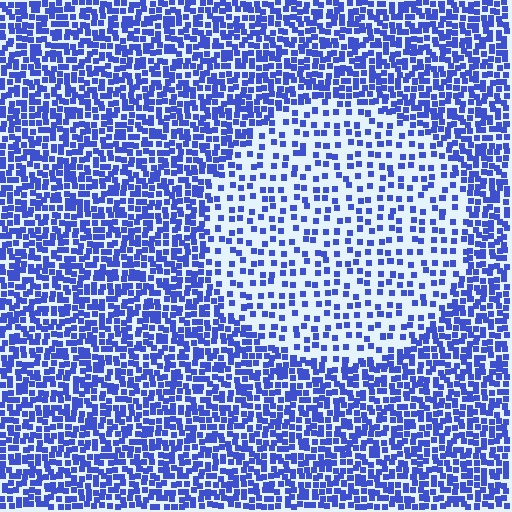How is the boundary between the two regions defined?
The boundary is defined by a change in element density (approximately 2.3x ratio). All elements are the same color, size, and shape.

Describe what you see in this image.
The image contains small blue elements arranged at two different densities. A circle-shaped region is visible where the elements are less densely packed than the surrounding area.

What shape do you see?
I see a circle.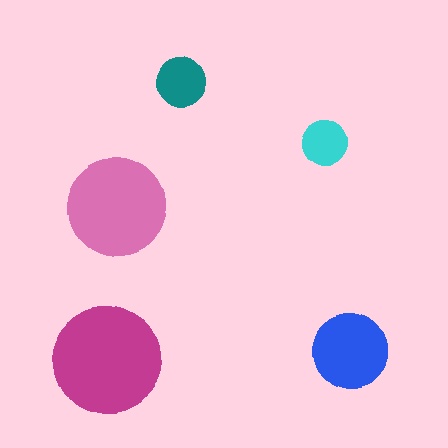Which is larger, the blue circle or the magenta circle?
The magenta one.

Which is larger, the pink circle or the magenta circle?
The magenta one.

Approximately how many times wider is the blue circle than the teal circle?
About 1.5 times wider.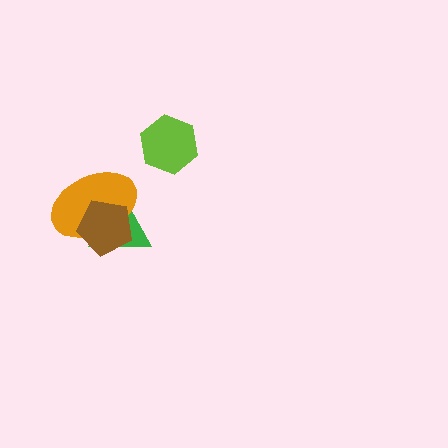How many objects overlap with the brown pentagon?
2 objects overlap with the brown pentagon.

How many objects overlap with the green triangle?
2 objects overlap with the green triangle.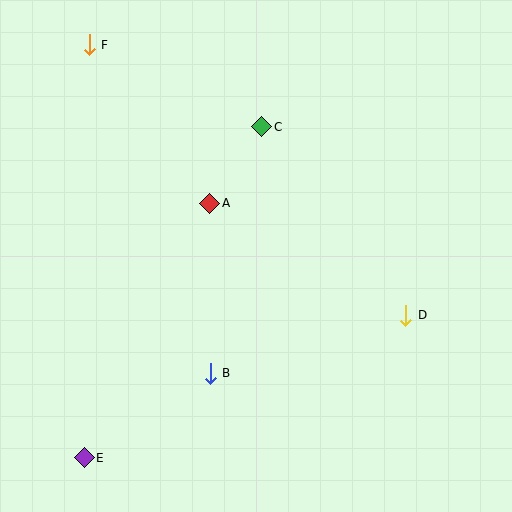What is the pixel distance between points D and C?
The distance between D and C is 237 pixels.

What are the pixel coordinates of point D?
Point D is at (406, 315).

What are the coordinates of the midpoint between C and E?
The midpoint between C and E is at (173, 292).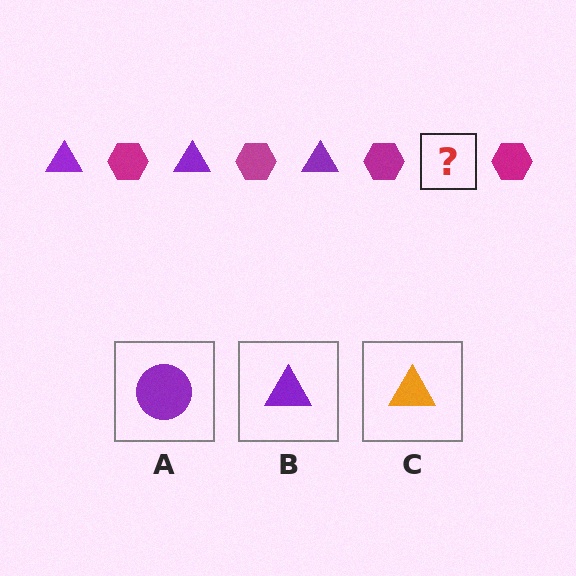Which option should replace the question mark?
Option B.